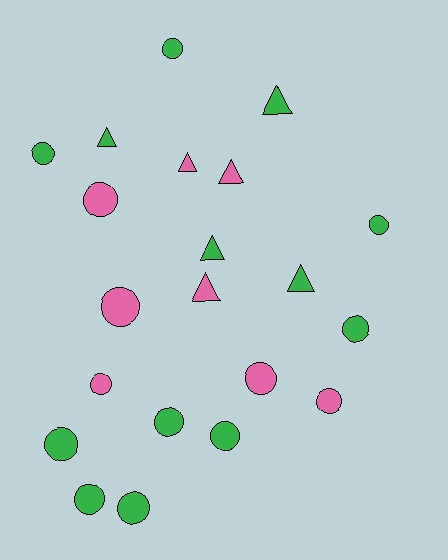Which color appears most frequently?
Green, with 13 objects.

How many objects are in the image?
There are 21 objects.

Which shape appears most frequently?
Circle, with 14 objects.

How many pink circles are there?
There are 5 pink circles.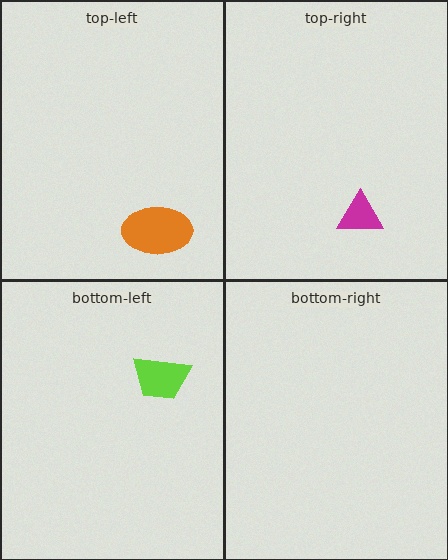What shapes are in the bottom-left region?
The lime trapezoid.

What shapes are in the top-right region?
The magenta triangle.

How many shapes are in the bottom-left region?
1.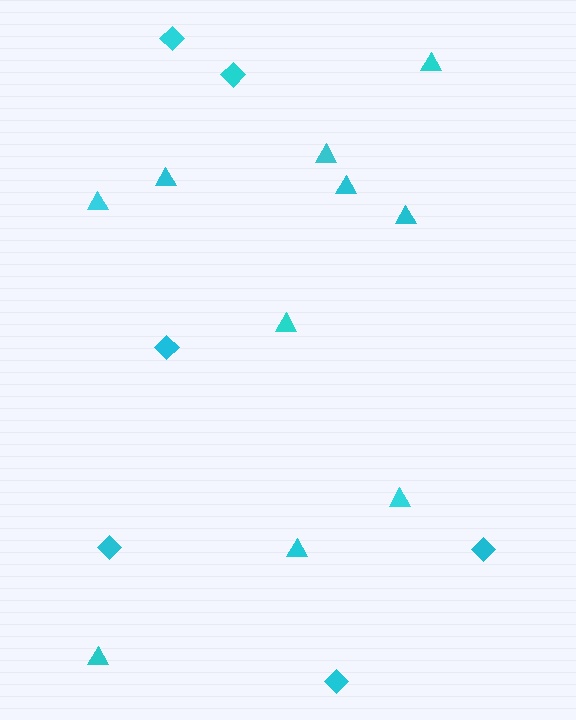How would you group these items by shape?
There are 2 groups: one group of diamonds (6) and one group of triangles (10).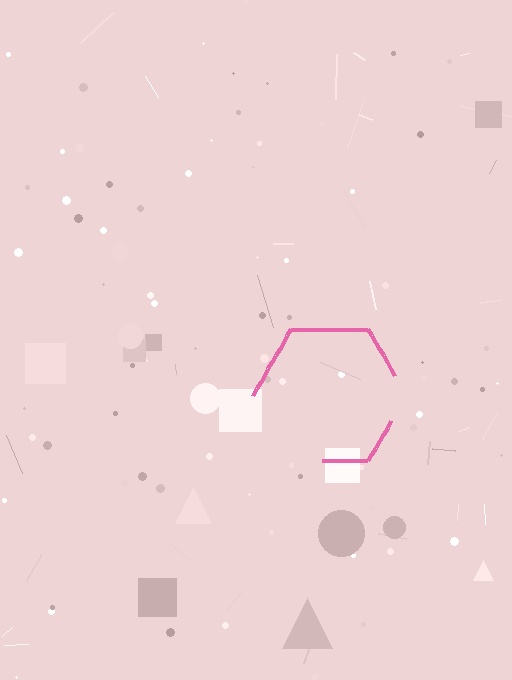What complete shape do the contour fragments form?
The contour fragments form a hexagon.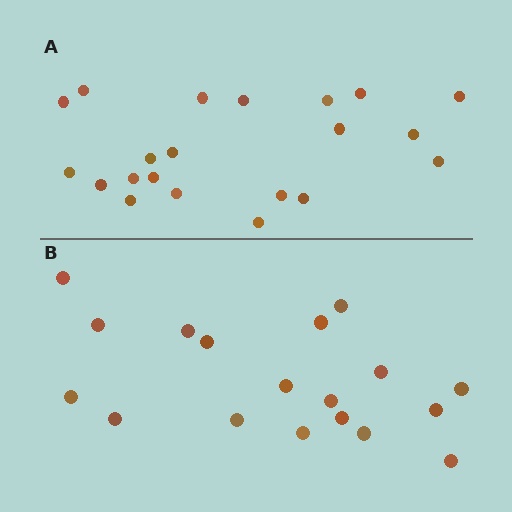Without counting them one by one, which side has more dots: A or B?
Region A (the top region) has more dots.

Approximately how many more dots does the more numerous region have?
Region A has just a few more — roughly 2 or 3 more dots than region B.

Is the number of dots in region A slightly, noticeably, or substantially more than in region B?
Region A has only slightly more — the two regions are fairly close. The ratio is roughly 1.2 to 1.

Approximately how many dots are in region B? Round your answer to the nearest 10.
About 20 dots. (The exact count is 18, which rounds to 20.)